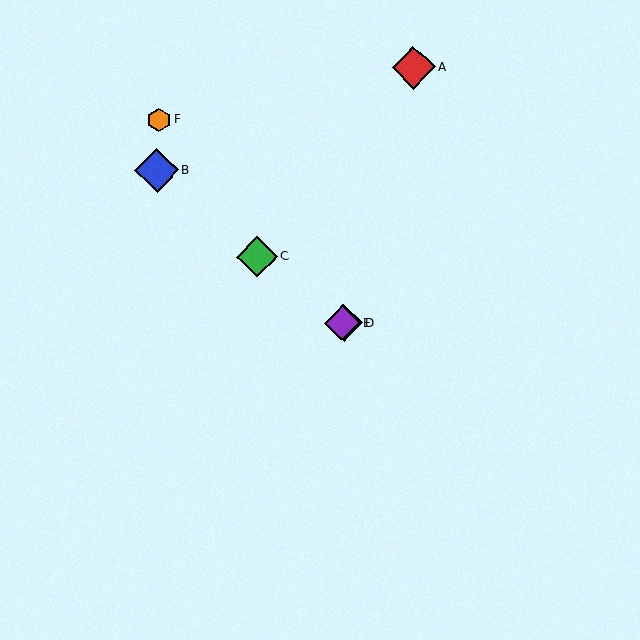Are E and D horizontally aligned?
Yes, both are at y≈323.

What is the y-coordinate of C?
Object C is at y≈257.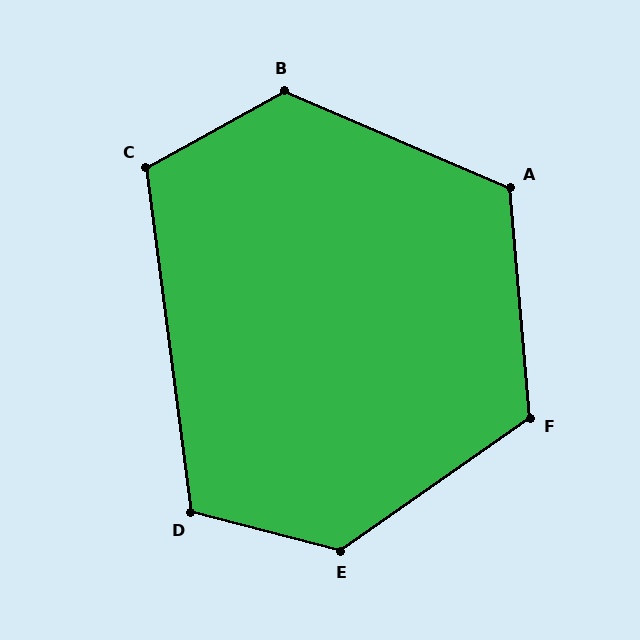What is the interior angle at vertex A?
Approximately 118 degrees (obtuse).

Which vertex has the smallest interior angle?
C, at approximately 111 degrees.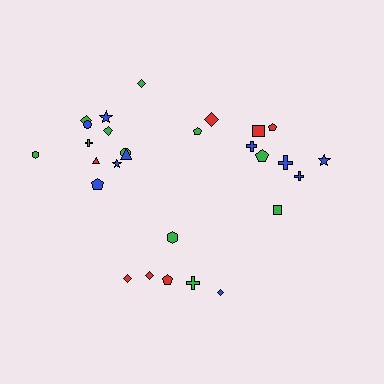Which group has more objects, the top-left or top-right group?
The top-left group.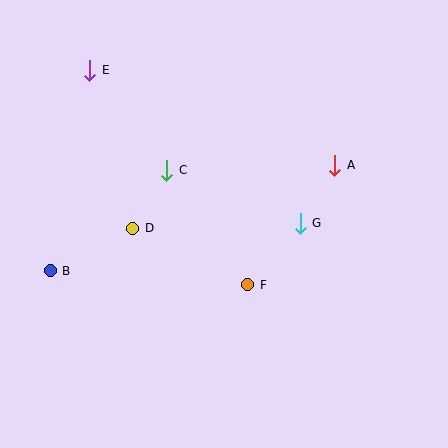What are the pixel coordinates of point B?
Point B is at (50, 271).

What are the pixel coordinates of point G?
Point G is at (300, 223).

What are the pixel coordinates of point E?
Point E is at (90, 70).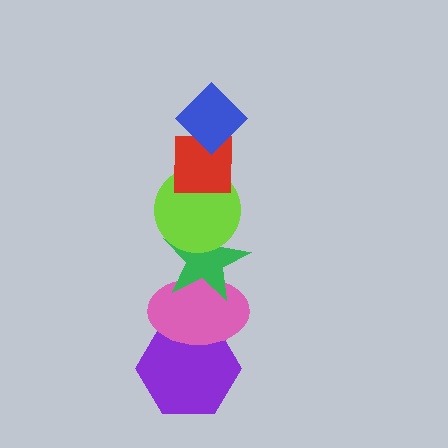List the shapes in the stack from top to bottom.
From top to bottom: the blue diamond, the red square, the lime circle, the green star, the pink ellipse, the purple hexagon.